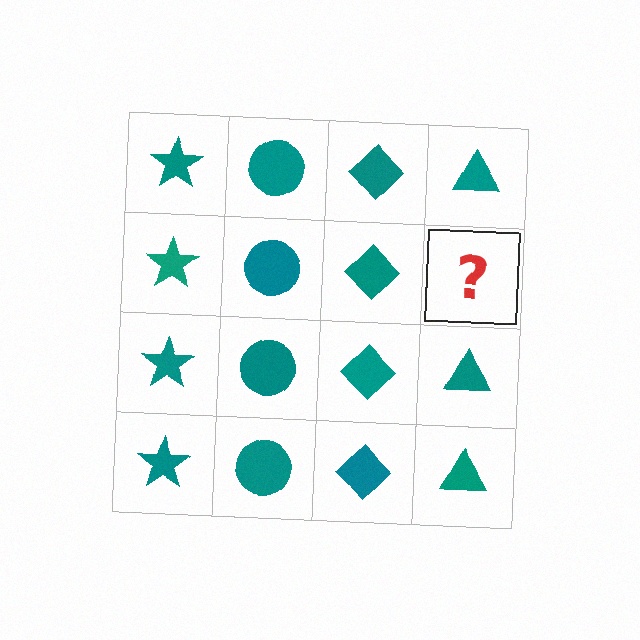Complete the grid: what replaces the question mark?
The question mark should be replaced with a teal triangle.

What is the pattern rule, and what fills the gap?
The rule is that each column has a consistent shape. The gap should be filled with a teal triangle.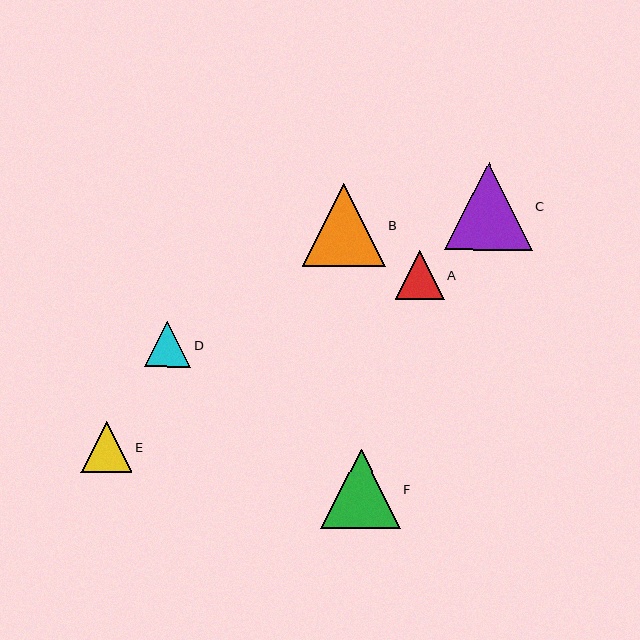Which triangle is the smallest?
Triangle D is the smallest with a size of approximately 46 pixels.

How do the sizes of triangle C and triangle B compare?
Triangle C and triangle B are approximately the same size.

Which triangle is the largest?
Triangle C is the largest with a size of approximately 88 pixels.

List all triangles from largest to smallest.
From largest to smallest: C, B, F, E, A, D.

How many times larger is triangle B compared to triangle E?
Triangle B is approximately 1.6 times the size of triangle E.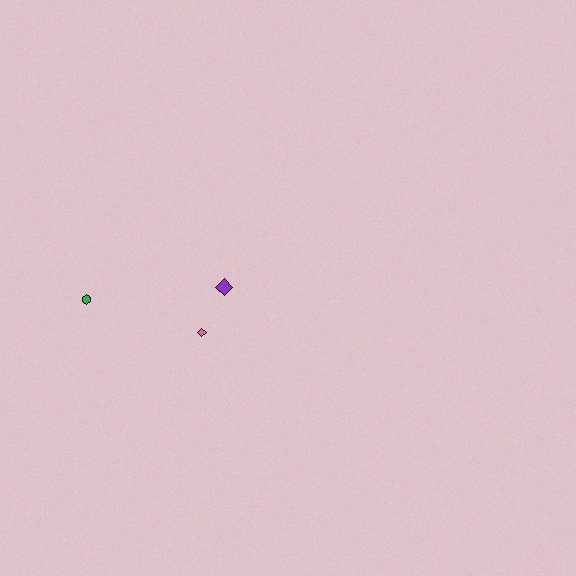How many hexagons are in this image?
There is 1 hexagon.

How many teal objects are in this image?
There are no teal objects.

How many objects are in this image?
There are 3 objects.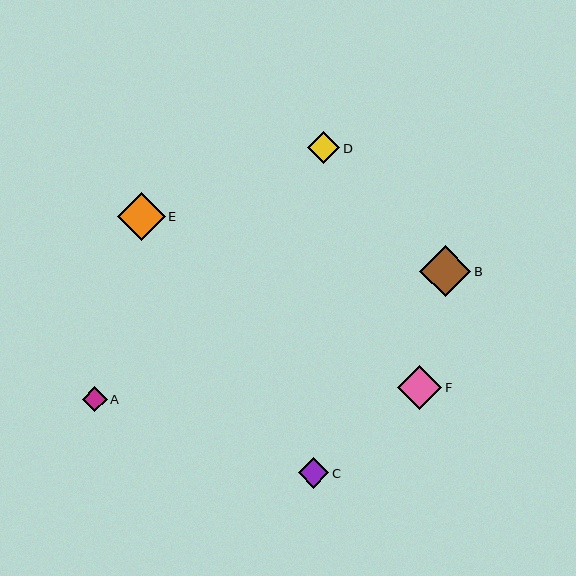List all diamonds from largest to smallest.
From largest to smallest: B, E, F, D, C, A.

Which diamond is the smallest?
Diamond A is the smallest with a size of approximately 25 pixels.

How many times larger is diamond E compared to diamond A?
Diamond E is approximately 1.9 times the size of diamond A.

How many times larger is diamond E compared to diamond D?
Diamond E is approximately 1.5 times the size of diamond D.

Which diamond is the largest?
Diamond B is the largest with a size of approximately 51 pixels.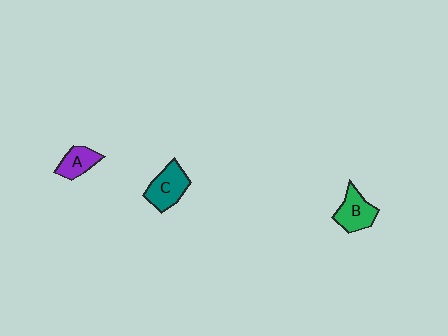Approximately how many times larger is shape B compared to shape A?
Approximately 1.3 times.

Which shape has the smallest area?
Shape A (purple).